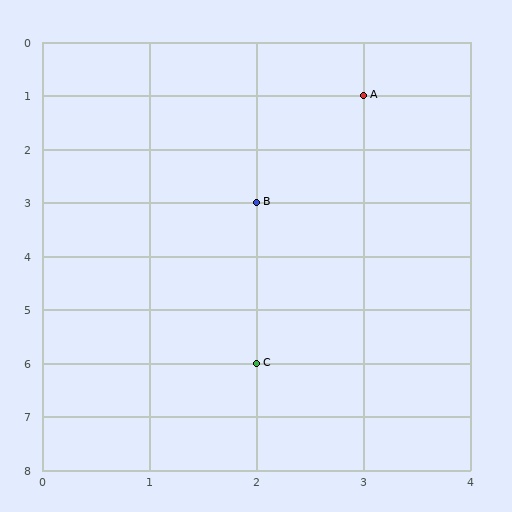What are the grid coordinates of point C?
Point C is at grid coordinates (2, 6).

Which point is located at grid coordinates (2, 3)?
Point B is at (2, 3).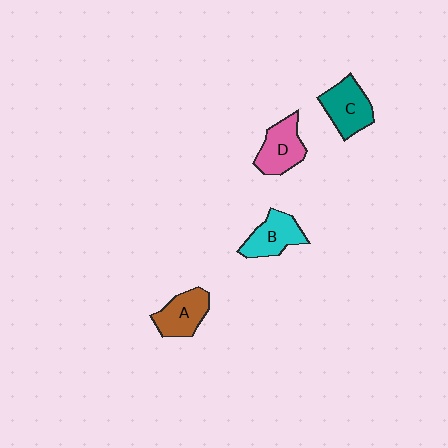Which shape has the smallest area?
Shape A (brown).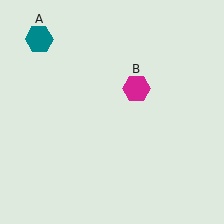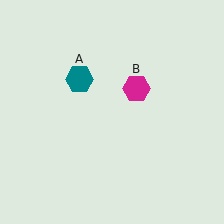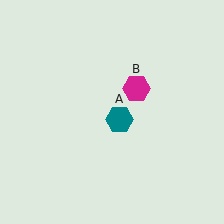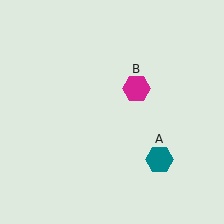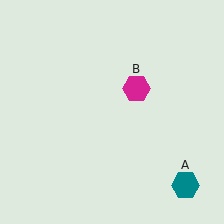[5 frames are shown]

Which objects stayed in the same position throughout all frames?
Magenta hexagon (object B) remained stationary.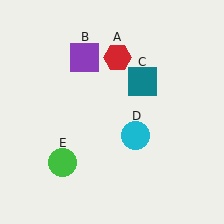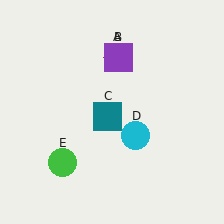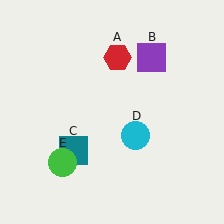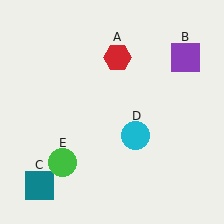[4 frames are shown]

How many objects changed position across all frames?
2 objects changed position: purple square (object B), teal square (object C).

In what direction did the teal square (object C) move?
The teal square (object C) moved down and to the left.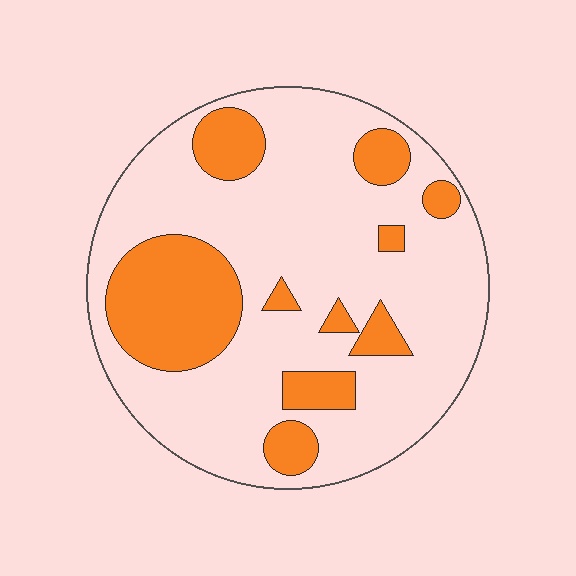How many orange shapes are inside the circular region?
10.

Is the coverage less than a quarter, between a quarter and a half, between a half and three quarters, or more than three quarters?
Between a quarter and a half.